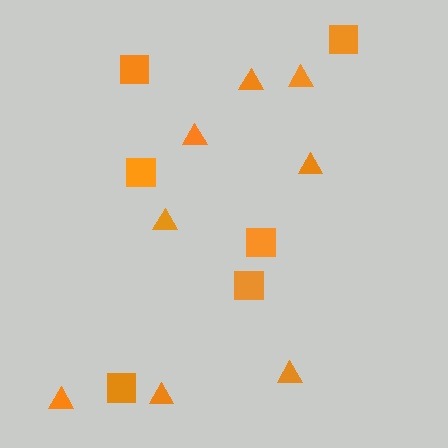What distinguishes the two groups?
There are 2 groups: one group of squares (6) and one group of triangles (8).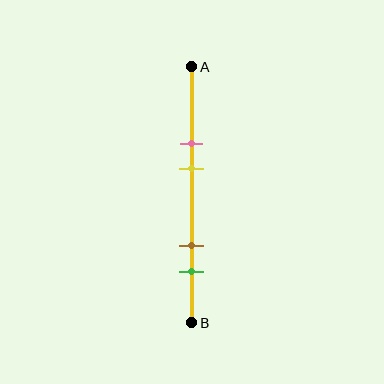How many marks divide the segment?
There are 4 marks dividing the segment.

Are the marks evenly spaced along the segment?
No, the marks are not evenly spaced.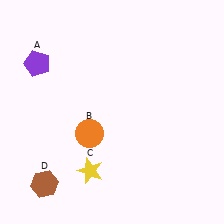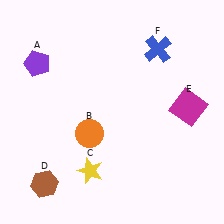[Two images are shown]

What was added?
A magenta square (E), a blue cross (F) were added in Image 2.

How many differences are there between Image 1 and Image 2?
There are 2 differences between the two images.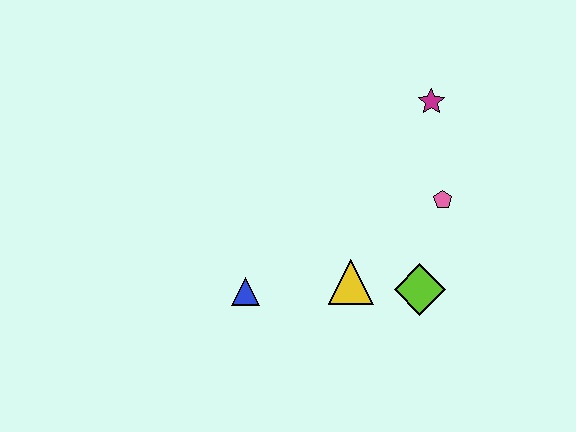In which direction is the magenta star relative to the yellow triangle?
The magenta star is above the yellow triangle.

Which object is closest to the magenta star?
The pink pentagon is closest to the magenta star.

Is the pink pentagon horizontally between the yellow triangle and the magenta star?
No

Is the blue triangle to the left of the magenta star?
Yes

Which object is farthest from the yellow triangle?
The magenta star is farthest from the yellow triangle.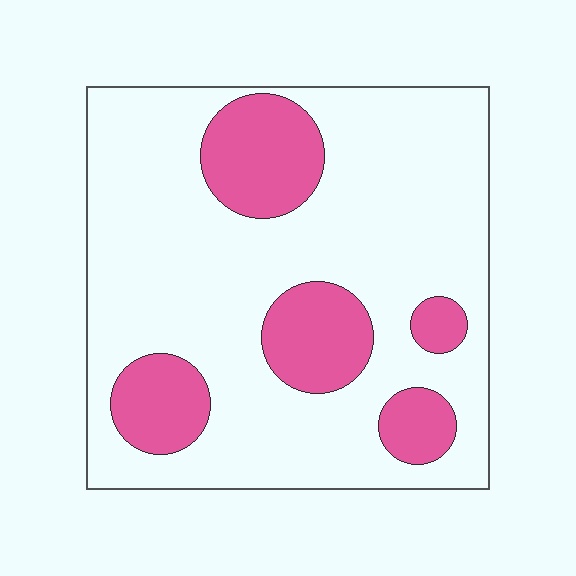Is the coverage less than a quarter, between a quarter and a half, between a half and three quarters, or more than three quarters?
Less than a quarter.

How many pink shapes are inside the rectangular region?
5.